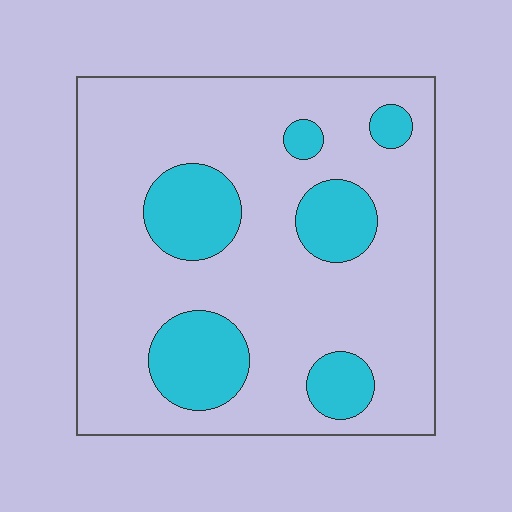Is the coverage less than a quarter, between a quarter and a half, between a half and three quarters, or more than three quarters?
Less than a quarter.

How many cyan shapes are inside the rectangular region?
6.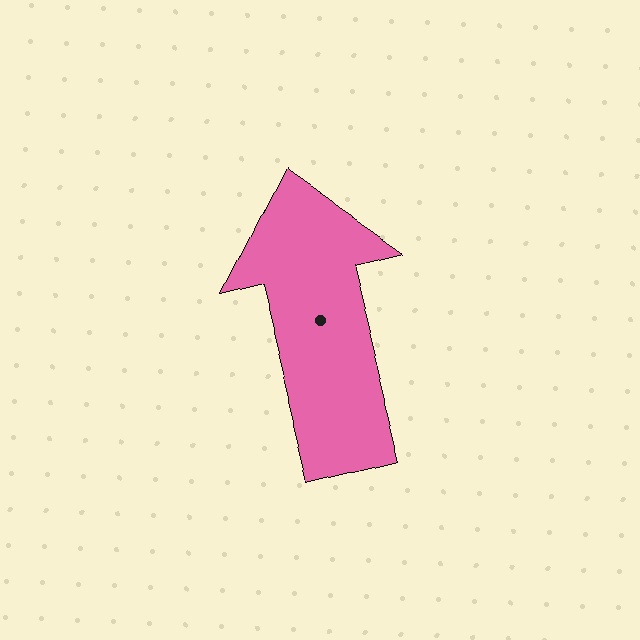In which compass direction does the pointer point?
North.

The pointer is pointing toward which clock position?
Roughly 12 o'clock.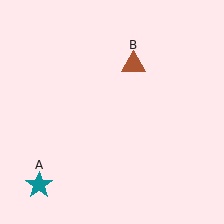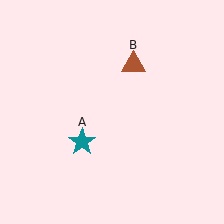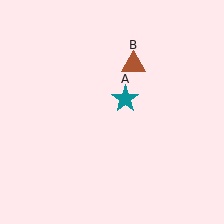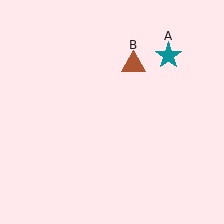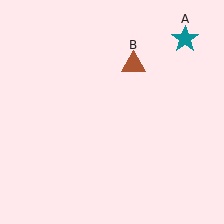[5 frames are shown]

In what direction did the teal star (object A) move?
The teal star (object A) moved up and to the right.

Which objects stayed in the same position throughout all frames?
Brown triangle (object B) remained stationary.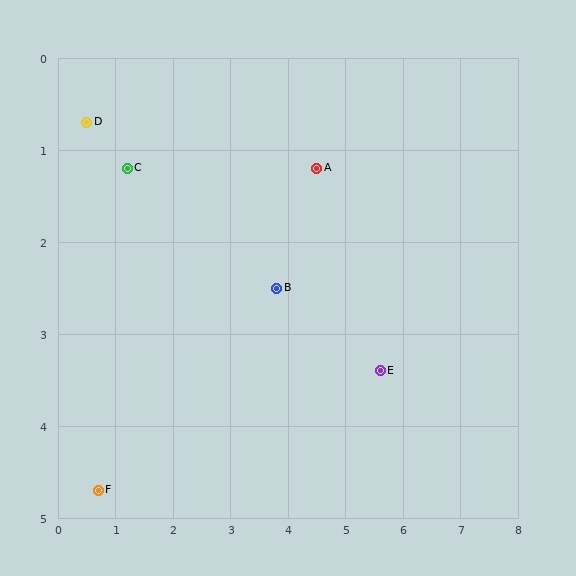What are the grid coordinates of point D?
Point D is at approximately (0.5, 0.7).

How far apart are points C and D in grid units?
Points C and D are about 0.9 grid units apart.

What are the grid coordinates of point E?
Point E is at approximately (5.6, 3.4).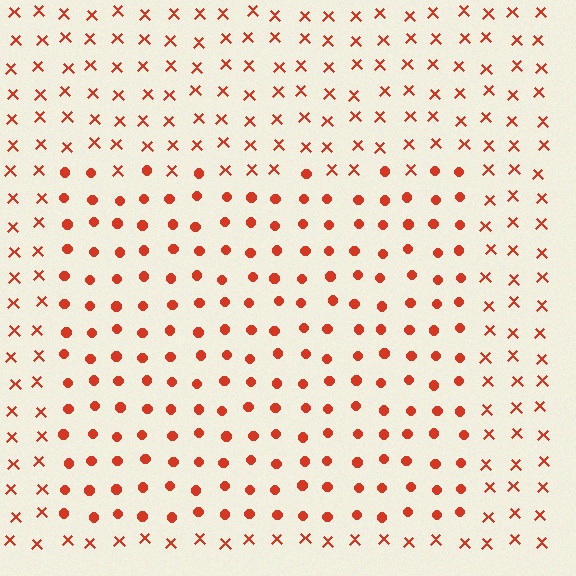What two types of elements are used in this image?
The image uses circles inside the rectangle region and X marks outside it.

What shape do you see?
I see a rectangle.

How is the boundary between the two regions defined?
The boundary is defined by a change in element shape: circles inside vs. X marks outside. All elements share the same color and spacing.